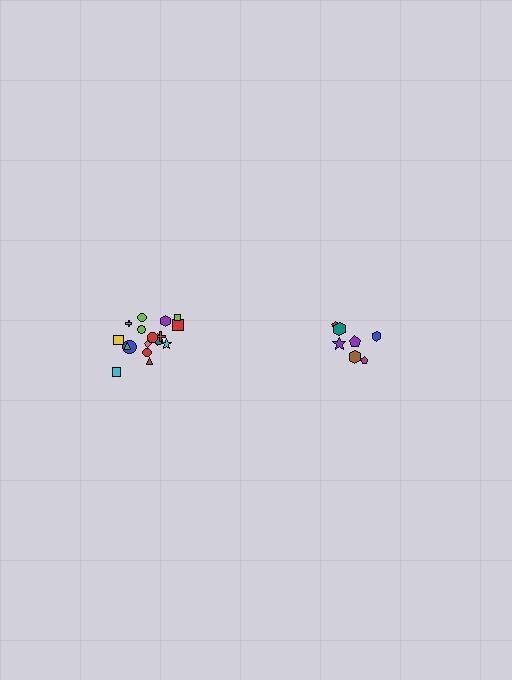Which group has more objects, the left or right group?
The left group.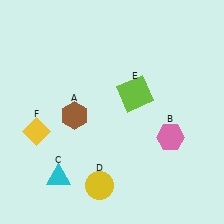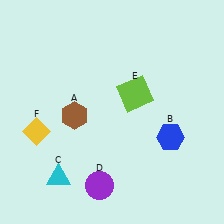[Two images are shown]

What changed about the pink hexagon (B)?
In Image 1, B is pink. In Image 2, it changed to blue.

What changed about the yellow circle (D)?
In Image 1, D is yellow. In Image 2, it changed to purple.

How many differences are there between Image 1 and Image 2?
There are 2 differences between the two images.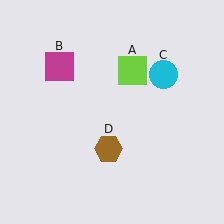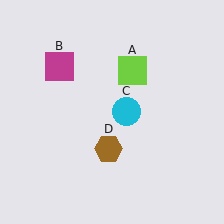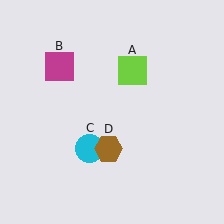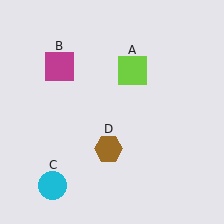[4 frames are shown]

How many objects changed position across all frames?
1 object changed position: cyan circle (object C).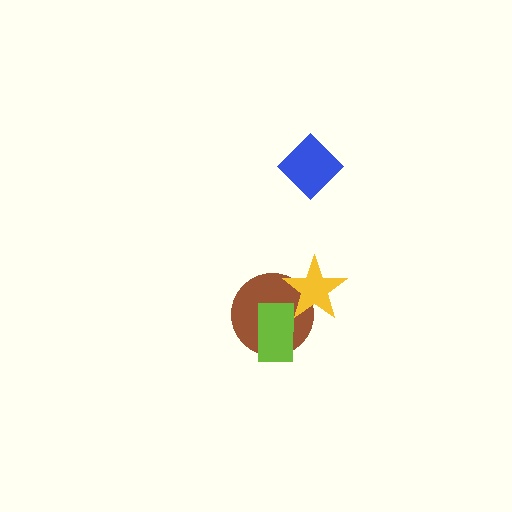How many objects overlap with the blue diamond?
0 objects overlap with the blue diamond.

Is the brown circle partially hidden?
Yes, it is partially covered by another shape.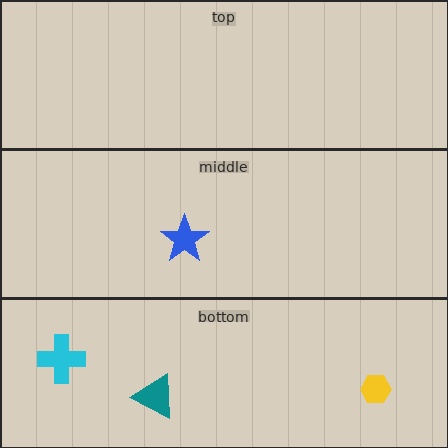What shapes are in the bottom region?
The cyan cross, the teal triangle, the yellow hexagon.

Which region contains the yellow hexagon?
The bottom region.